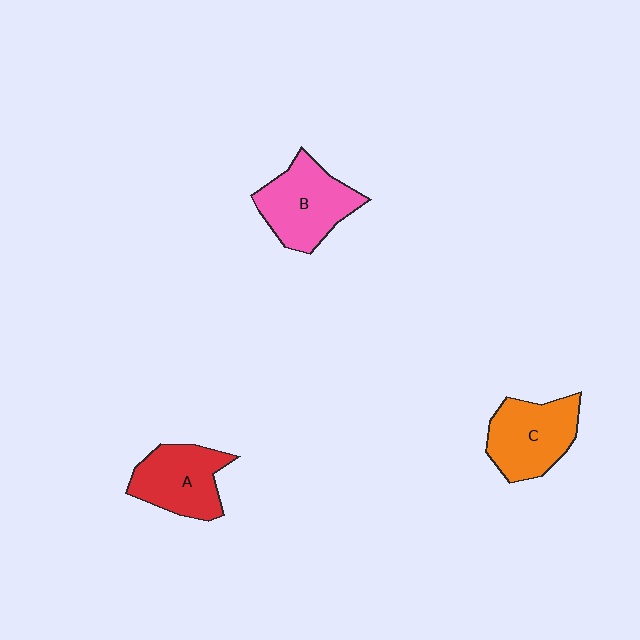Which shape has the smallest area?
Shape A (red).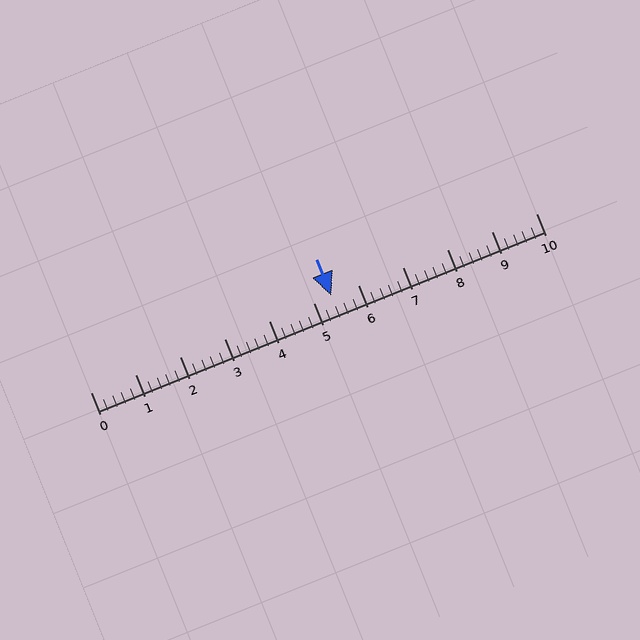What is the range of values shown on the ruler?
The ruler shows values from 0 to 10.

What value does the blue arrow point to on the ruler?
The blue arrow points to approximately 5.4.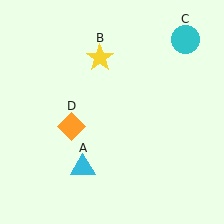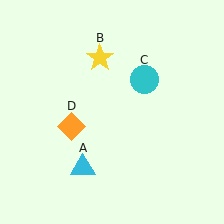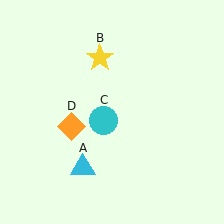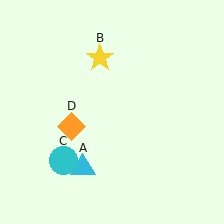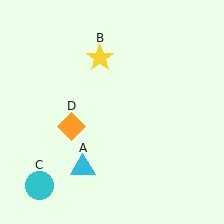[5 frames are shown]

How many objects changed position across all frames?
1 object changed position: cyan circle (object C).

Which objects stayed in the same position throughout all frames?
Cyan triangle (object A) and yellow star (object B) and orange diamond (object D) remained stationary.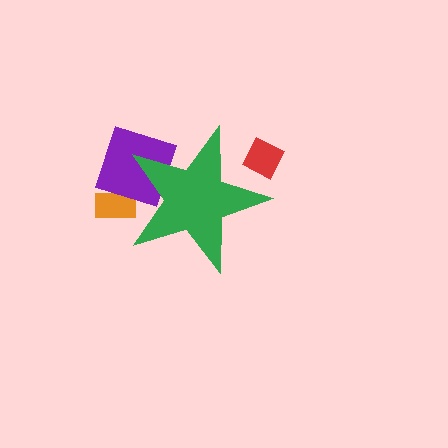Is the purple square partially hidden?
Yes, the purple square is partially hidden behind the green star.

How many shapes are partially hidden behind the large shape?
3 shapes are partially hidden.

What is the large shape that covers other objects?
A green star.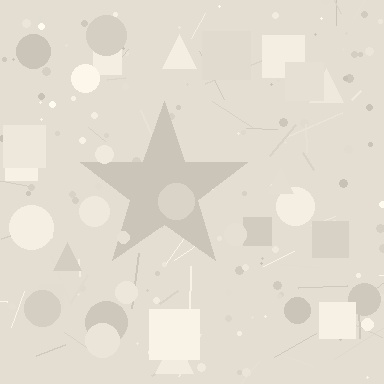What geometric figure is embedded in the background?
A star is embedded in the background.